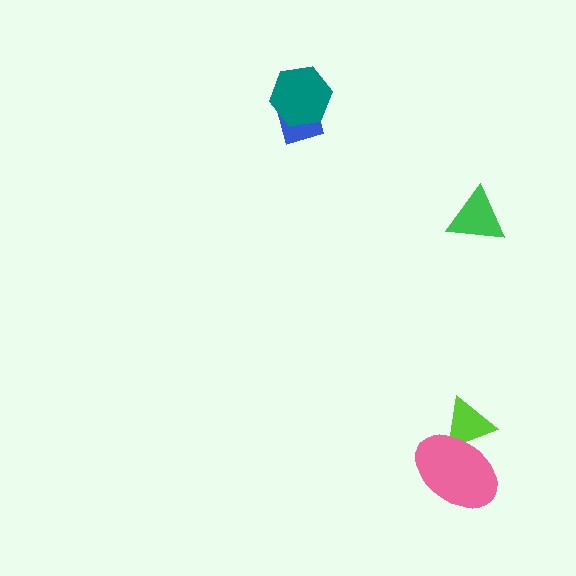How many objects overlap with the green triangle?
0 objects overlap with the green triangle.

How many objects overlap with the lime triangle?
1 object overlaps with the lime triangle.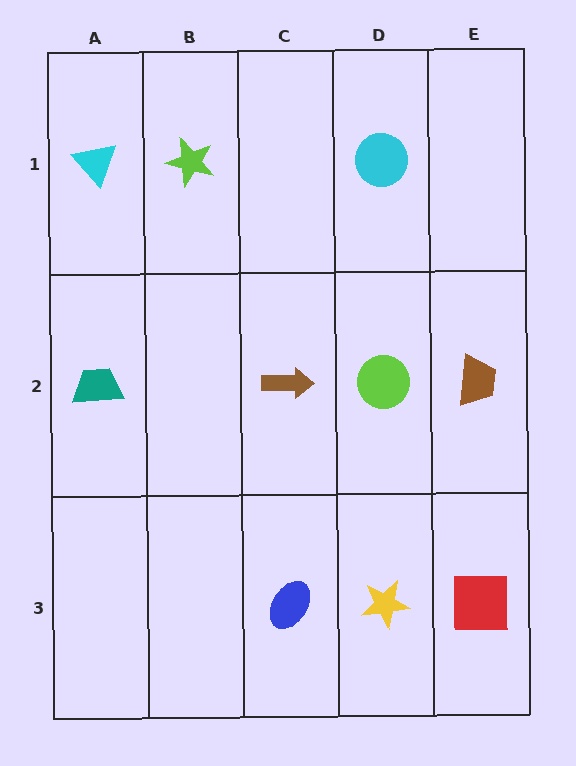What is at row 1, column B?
A lime star.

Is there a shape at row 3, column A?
No, that cell is empty.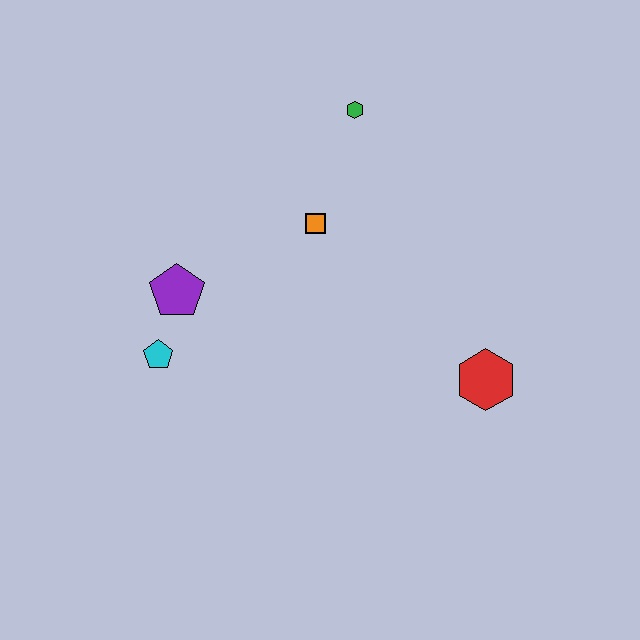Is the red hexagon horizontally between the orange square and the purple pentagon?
No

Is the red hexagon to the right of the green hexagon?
Yes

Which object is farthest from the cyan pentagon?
The red hexagon is farthest from the cyan pentagon.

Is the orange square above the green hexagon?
No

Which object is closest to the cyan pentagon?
The purple pentagon is closest to the cyan pentagon.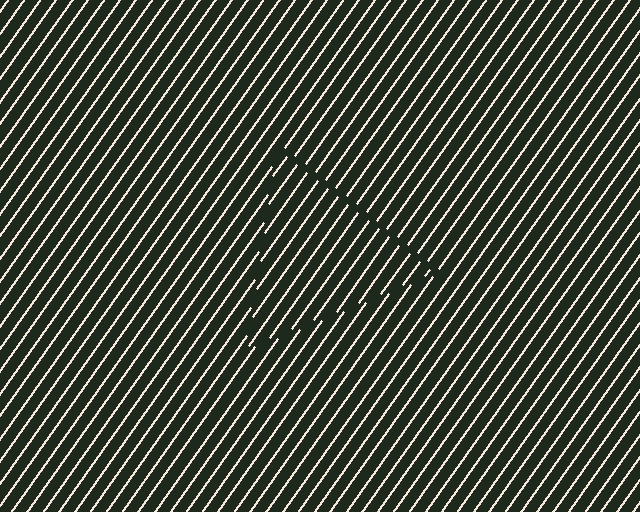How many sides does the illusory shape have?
3 sides — the line-ends trace a triangle.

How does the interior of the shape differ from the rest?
The interior of the shape contains the same grating, shifted by half a period — the contour is defined by the phase discontinuity where line-ends from the inner and outer gratings abut.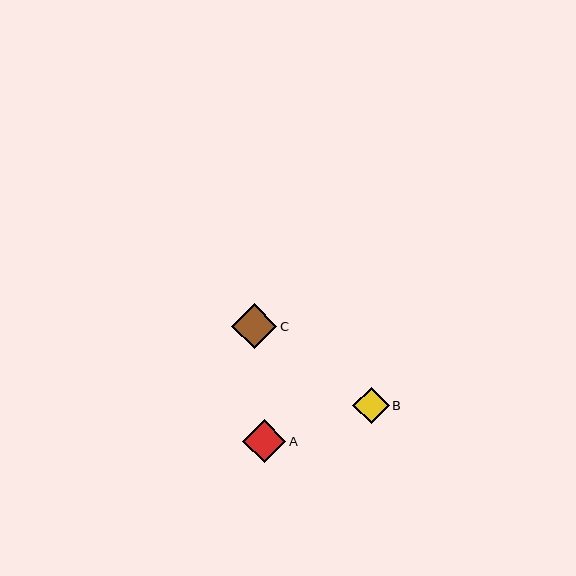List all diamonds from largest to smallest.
From largest to smallest: C, A, B.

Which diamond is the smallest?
Diamond B is the smallest with a size of approximately 37 pixels.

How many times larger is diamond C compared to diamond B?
Diamond C is approximately 1.2 times the size of diamond B.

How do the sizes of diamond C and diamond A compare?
Diamond C and diamond A are approximately the same size.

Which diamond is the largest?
Diamond C is the largest with a size of approximately 45 pixels.